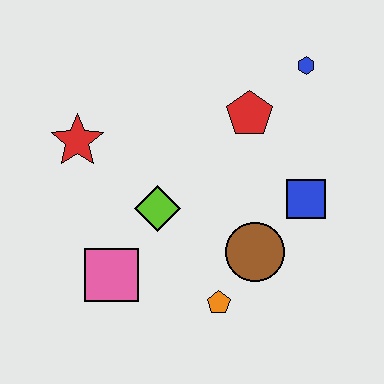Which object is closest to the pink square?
The lime diamond is closest to the pink square.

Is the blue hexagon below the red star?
No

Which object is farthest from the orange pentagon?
The blue hexagon is farthest from the orange pentagon.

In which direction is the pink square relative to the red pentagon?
The pink square is below the red pentagon.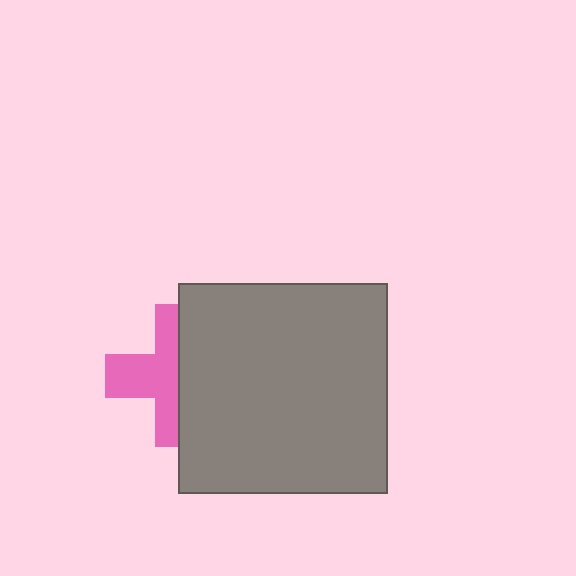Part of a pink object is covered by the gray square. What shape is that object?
It is a cross.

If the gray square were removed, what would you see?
You would see the complete pink cross.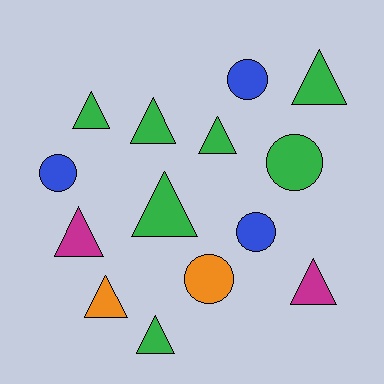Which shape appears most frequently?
Triangle, with 9 objects.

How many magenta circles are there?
There are no magenta circles.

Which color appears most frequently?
Green, with 7 objects.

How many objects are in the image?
There are 14 objects.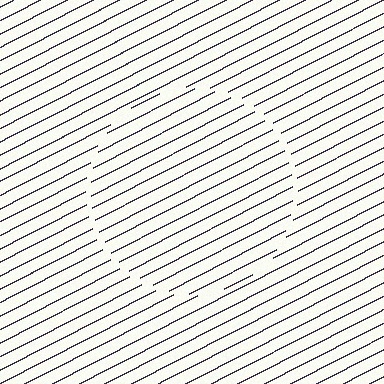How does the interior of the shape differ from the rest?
The interior of the shape contains the same grating, shifted by half a period — the contour is defined by the phase discontinuity where line-ends from the inner and outer gratings abut.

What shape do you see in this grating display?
An illusory circle. The interior of the shape contains the same grating, shifted by half a period — the contour is defined by the phase discontinuity where line-ends from the inner and outer gratings abut.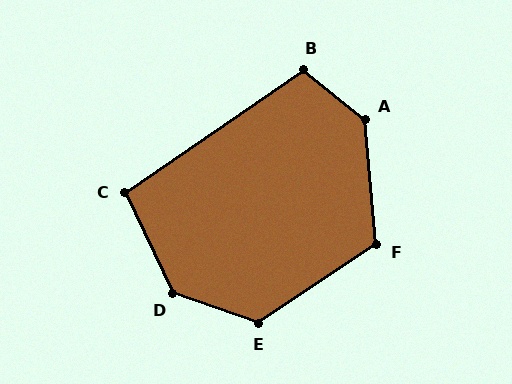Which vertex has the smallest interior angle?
C, at approximately 99 degrees.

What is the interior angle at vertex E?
Approximately 127 degrees (obtuse).